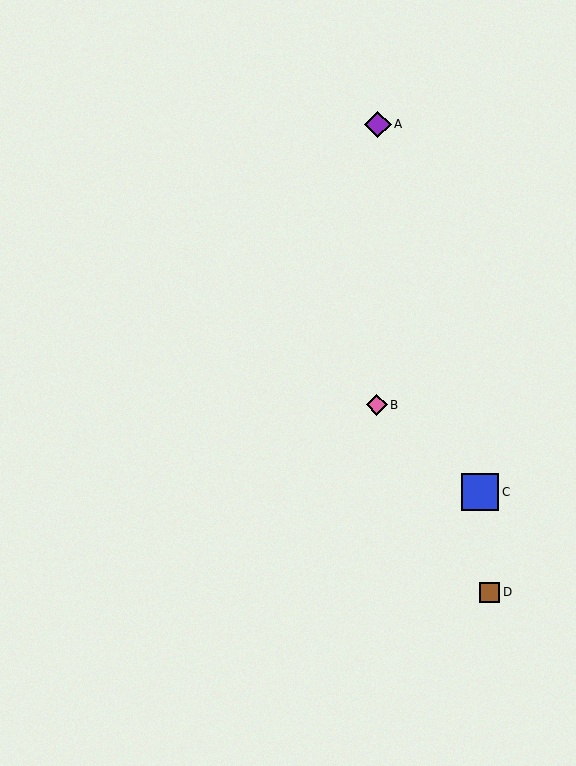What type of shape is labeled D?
Shape D is a brown square.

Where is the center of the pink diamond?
The center of the pink diamond is at (377, 405).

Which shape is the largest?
The blue square (labeled C) is the largest.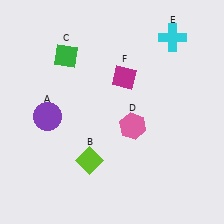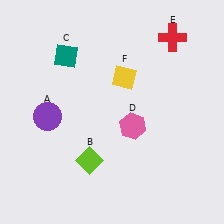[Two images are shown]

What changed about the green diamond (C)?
In Image 1, C is green. In Image 2, it changed to teal.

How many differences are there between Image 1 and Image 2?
There are 3 differences between the two images.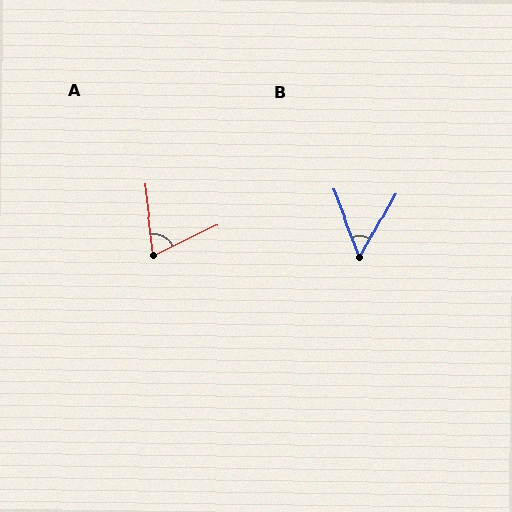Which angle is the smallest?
B, at approximately 50 degrees.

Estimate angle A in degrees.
Approximately 71 degrees.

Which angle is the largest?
A, at approximately 71 degrees.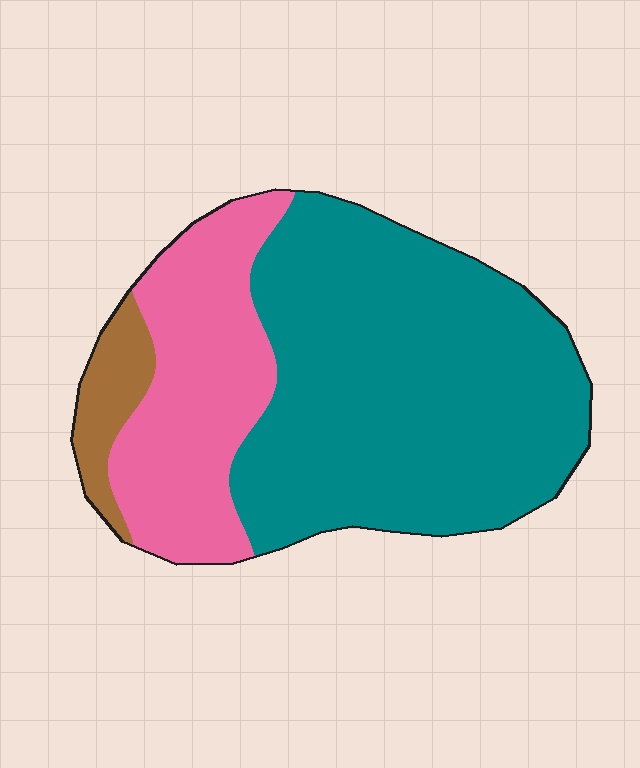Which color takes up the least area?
Brown, at roughly 5%.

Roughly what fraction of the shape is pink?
Pink takes up about one quarter (1/4) of the shape.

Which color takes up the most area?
Teal, at roughly 65%.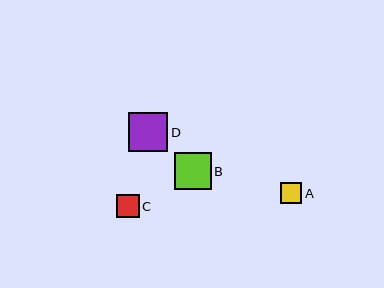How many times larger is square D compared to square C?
Square D is approximately 1.7 times the size of square C.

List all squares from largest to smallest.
From largest to smallest: D, B, C, A.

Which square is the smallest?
Square A is the smallest with a size of approximately 21 pixels.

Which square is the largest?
Square D is the largest with a size of approximately 39 pixels.